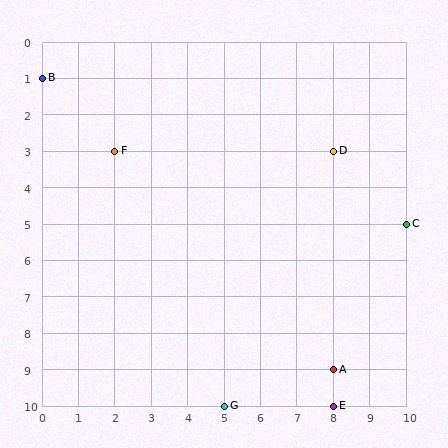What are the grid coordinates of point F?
Point F is at grid coordinates (2, 3).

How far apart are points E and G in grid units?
Points E and G are 3 columns apart.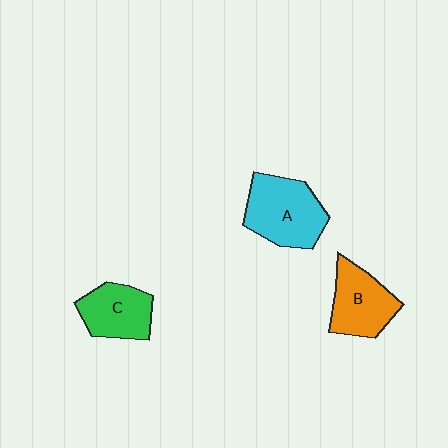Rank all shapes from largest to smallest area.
From largest to smallest: A (cyan), B (orange), C (green).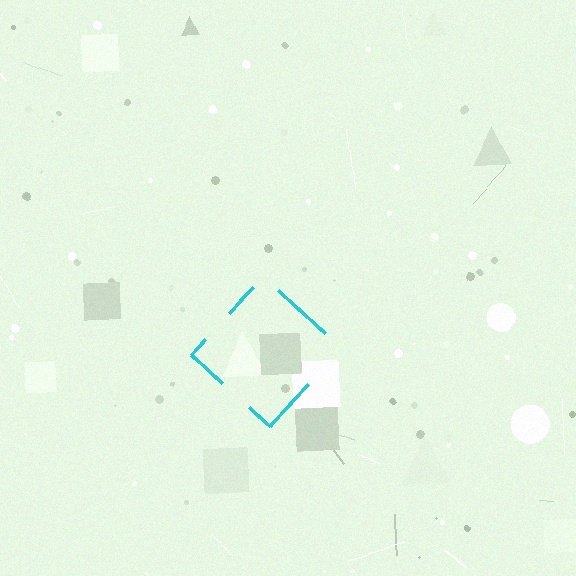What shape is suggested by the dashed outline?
The dashed outline suggests a diamond.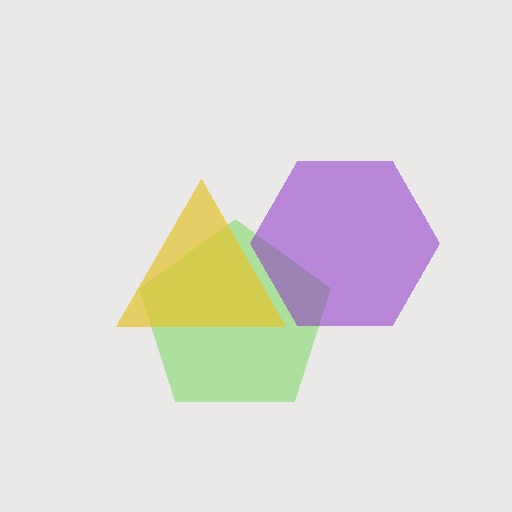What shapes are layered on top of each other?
The layered shapes are: a lime pentagon, a purple hexagon, a yellow triangle.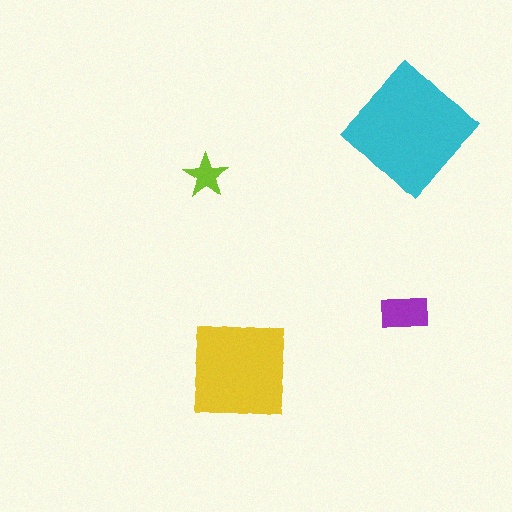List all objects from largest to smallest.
The cyan diamond, the yellow square, the purple rectangle, the lime star.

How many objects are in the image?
There are 4 objects in the image.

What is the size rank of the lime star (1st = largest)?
4th.